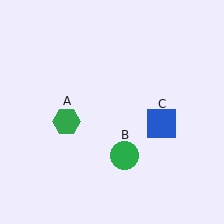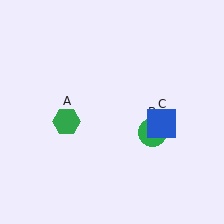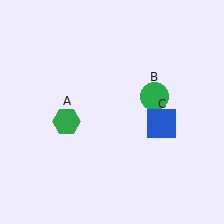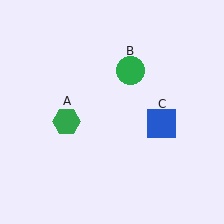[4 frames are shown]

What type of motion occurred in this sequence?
The green circle (object B) rotated counterclockwise around the center of the scene.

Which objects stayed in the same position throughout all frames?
Green hexagon (object A) and blue square (object C) remained stationary.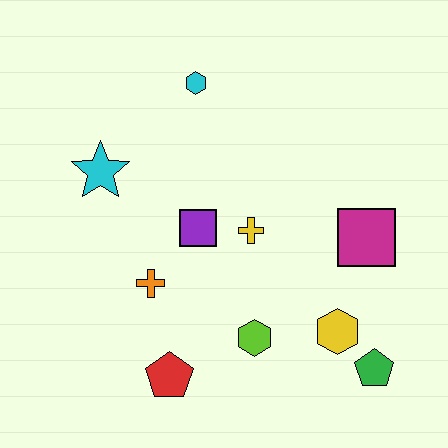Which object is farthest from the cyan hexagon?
The green pentagon is farthest from the cyan hexagon.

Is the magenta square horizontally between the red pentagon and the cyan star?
No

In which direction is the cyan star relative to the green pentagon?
The cyan star is to the left of the green pentagon.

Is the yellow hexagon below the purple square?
Yes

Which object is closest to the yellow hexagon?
The green pentagon is closest to the yellow hexagon.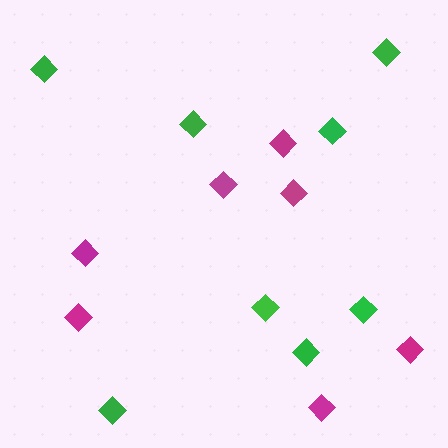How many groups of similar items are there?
There are 2 groups: one group of magenta diamonds (7) and one group of green diamonds (8).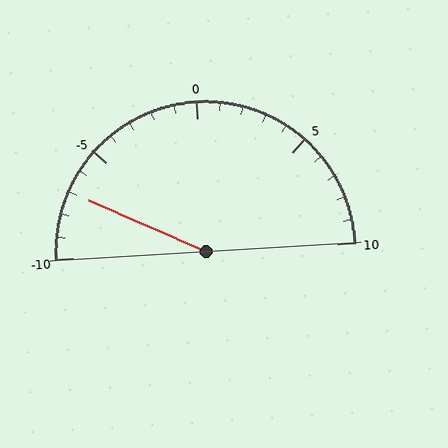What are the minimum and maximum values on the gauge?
The gauge ranges from -10 to 10.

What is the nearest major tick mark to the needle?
The nearest major tick mark is -5.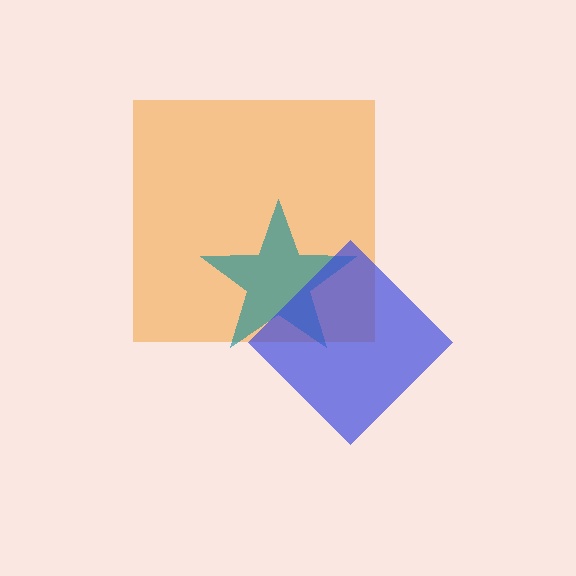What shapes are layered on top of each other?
The layered shapes are: an orange square, a teal star, a blue diamond.